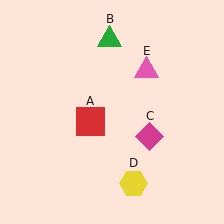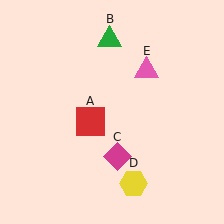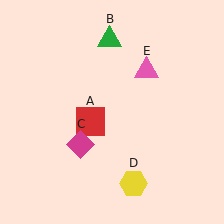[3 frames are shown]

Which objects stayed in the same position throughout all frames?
Red square (object A) and green triangle (object B) and yellow hexagon (object D) and pink triangle (object E) remained stationary.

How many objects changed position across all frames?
1 object changed position: magenta diamond (object C).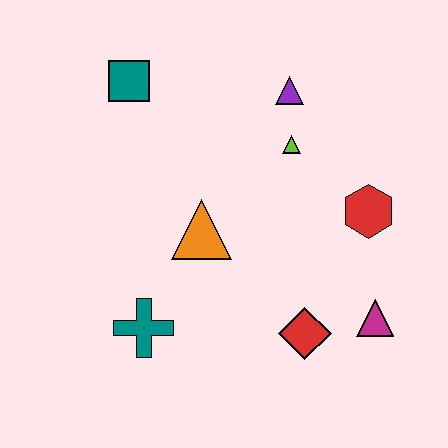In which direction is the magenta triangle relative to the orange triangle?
The magenta triangle is to the right of the orange triangle.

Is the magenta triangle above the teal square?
No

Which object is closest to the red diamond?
The magenta triangle is closest to the red diamond.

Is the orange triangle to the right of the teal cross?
Yes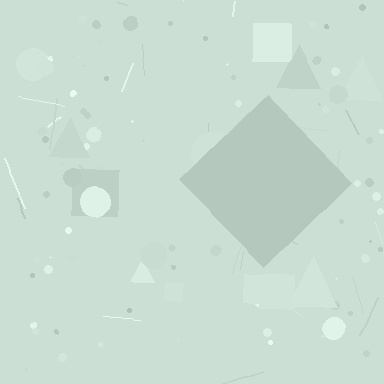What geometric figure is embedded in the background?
A diamond is embedded in the background.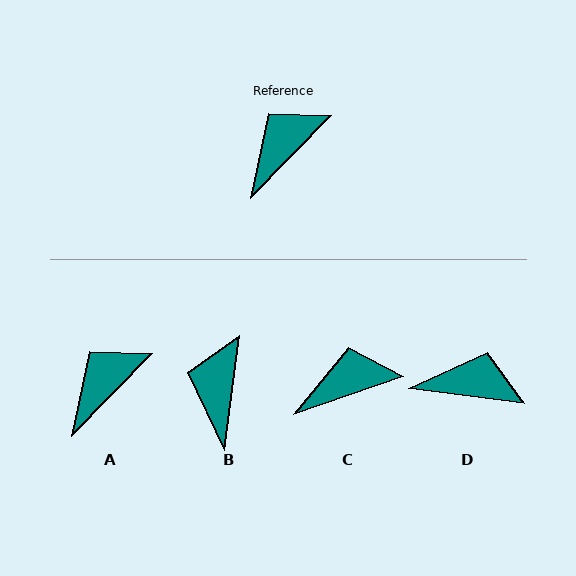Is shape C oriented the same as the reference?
No, it is off by about 27 degrees.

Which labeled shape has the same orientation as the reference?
A.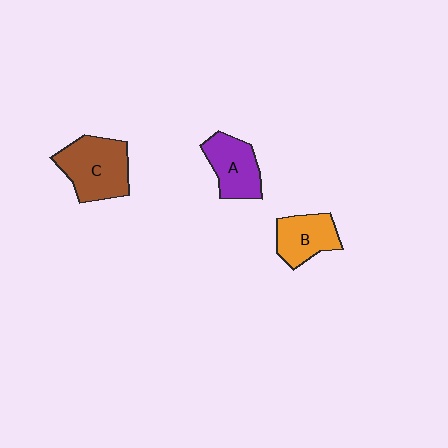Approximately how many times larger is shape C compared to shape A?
Approximately 1.3 times.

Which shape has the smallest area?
Shape B (orange).